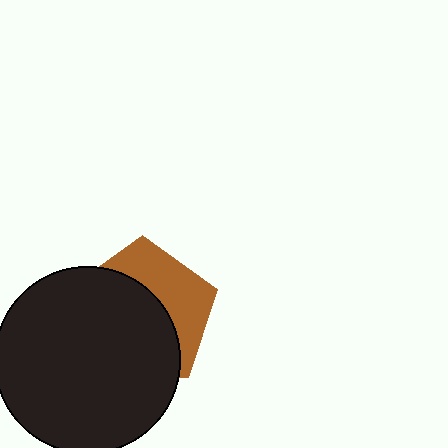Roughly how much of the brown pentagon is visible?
A small part of it is visible (roughly 38%).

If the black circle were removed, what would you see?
You would see the complete brown pentagon.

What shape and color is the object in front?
The object in front is a black circle.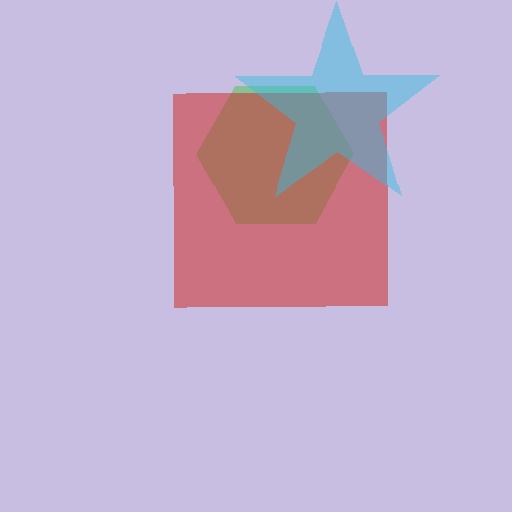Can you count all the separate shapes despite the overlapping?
Yes, there are 3 separate shapes.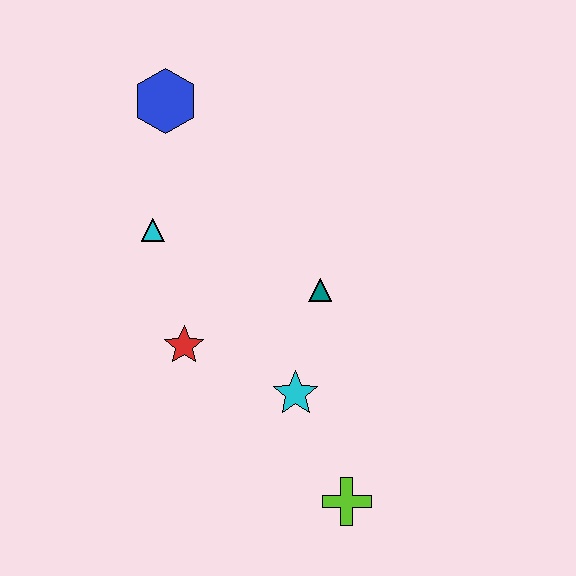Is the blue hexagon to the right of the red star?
No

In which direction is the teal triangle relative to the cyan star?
The teal triangle is above the cyan star.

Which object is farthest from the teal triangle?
The blue hexagon is farthest from the teal triangle.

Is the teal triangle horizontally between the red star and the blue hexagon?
No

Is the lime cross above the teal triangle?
No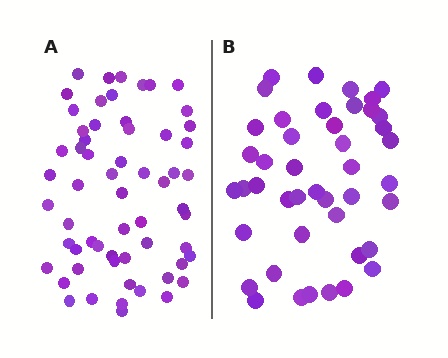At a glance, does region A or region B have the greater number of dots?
Region A (the left region) has more dots.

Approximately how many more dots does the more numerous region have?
Region A has approximately 15 more dots than region B.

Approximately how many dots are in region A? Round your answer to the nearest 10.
About 60 dots.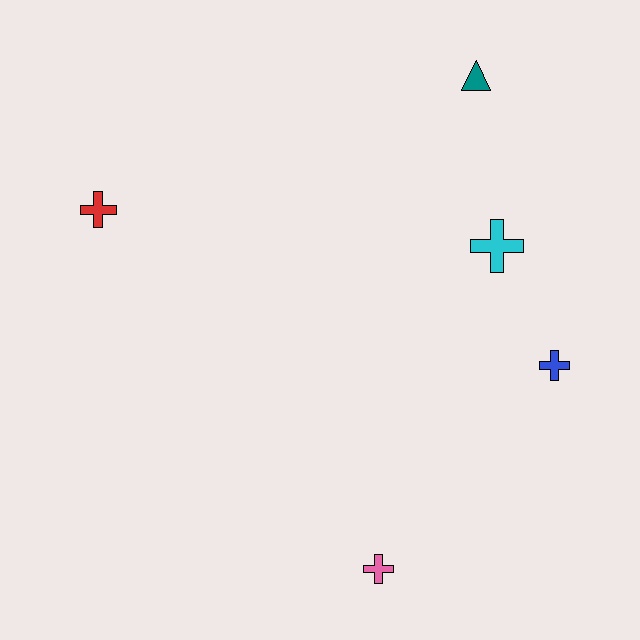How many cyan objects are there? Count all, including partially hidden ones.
There is 1 cyan object.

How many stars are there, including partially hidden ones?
There are no stars.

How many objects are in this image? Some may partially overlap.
There are 5 objects.